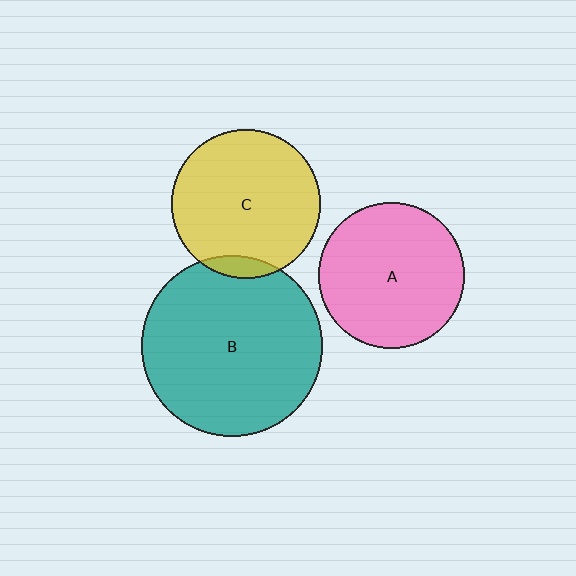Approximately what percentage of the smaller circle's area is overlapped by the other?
Approximately 5%.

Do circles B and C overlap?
Yes.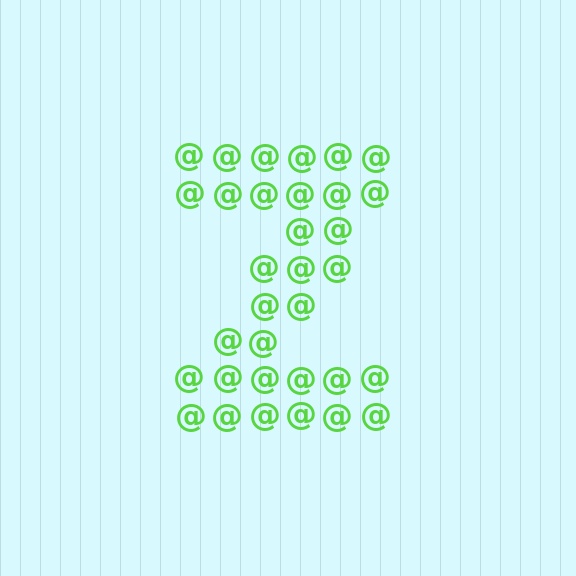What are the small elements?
The small elements are at signs.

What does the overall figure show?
The overall figure shows the letter Z.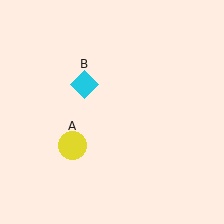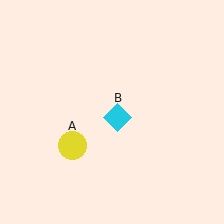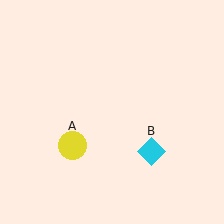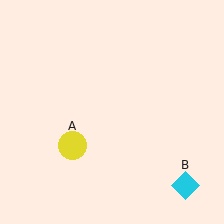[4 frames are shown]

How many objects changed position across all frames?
1 object changed position: cyan diamond (object B).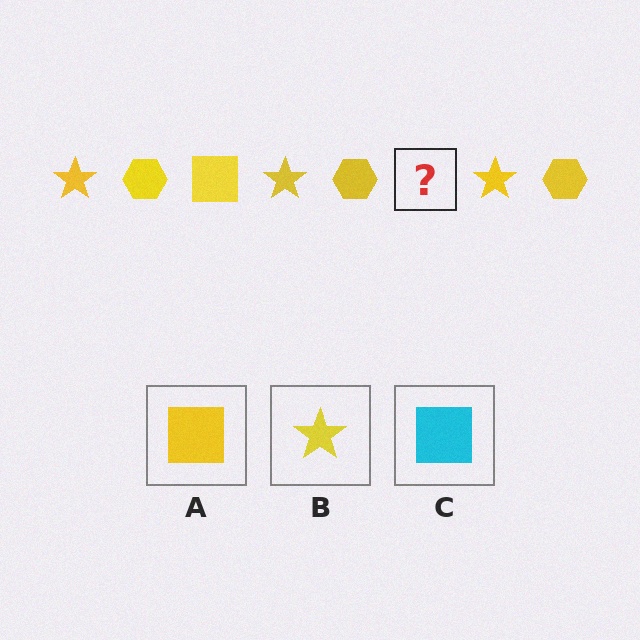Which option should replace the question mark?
Option A.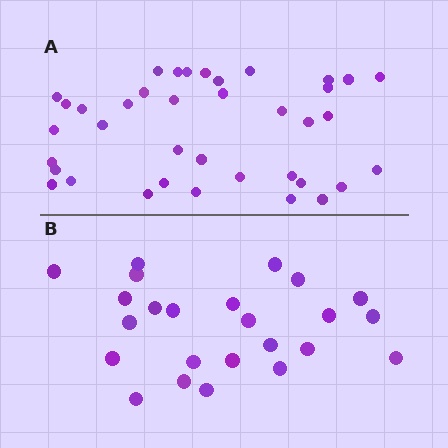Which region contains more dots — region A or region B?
Region A (the top region) has more dots.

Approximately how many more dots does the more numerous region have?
Region A has approximately 15 more dots than region B.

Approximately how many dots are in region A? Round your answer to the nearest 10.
About 40 dots. (The exact count is 38, which rounds to 40.)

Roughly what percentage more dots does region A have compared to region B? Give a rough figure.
About 60% more.